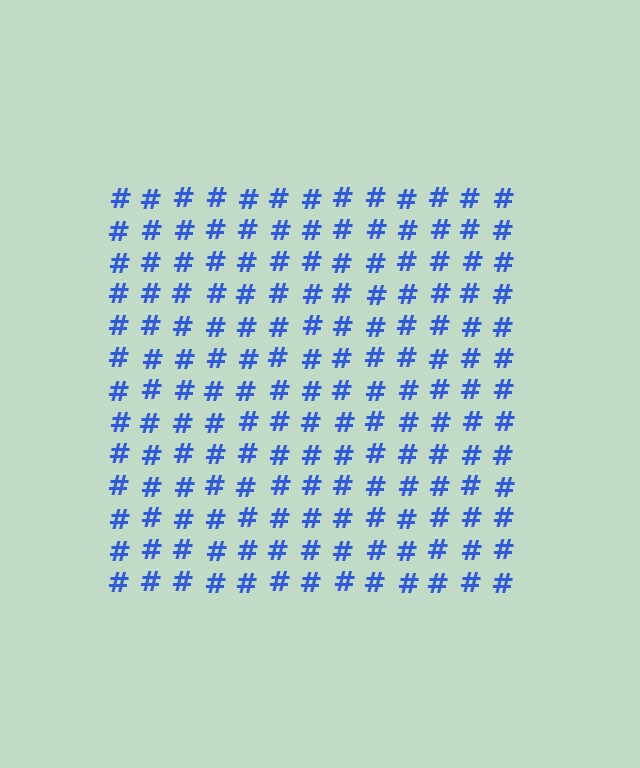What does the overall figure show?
The overall figure shows a square.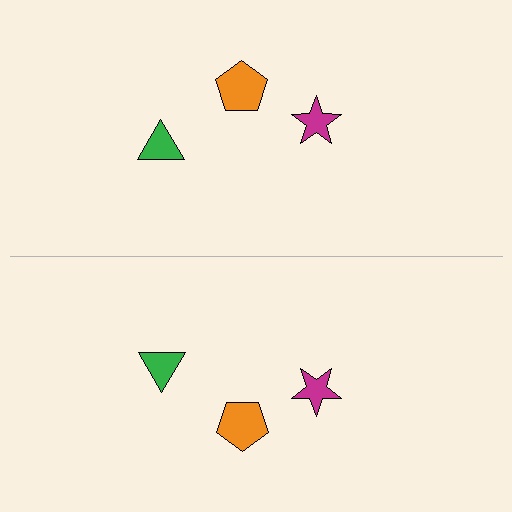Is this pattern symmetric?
Yes, this pattern has bilateral (reflection) symmetry.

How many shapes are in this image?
There are 6 shapes in this image.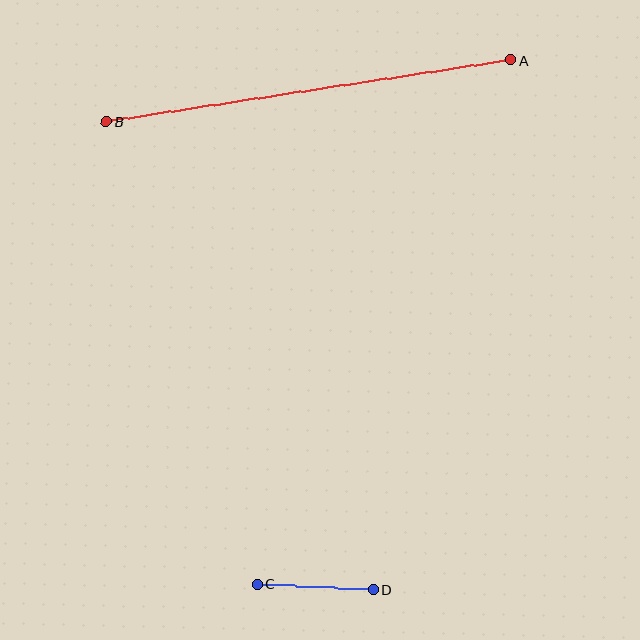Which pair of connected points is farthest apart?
Points A and B are farthest apart.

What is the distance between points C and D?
The distance is approximately 116 pixels.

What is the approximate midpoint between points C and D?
The midpoint is at approximately (315, 587) pixels.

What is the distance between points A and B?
The distance is approximately 409 pixels.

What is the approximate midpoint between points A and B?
The midpoint is at approximately (308, 91) pixels.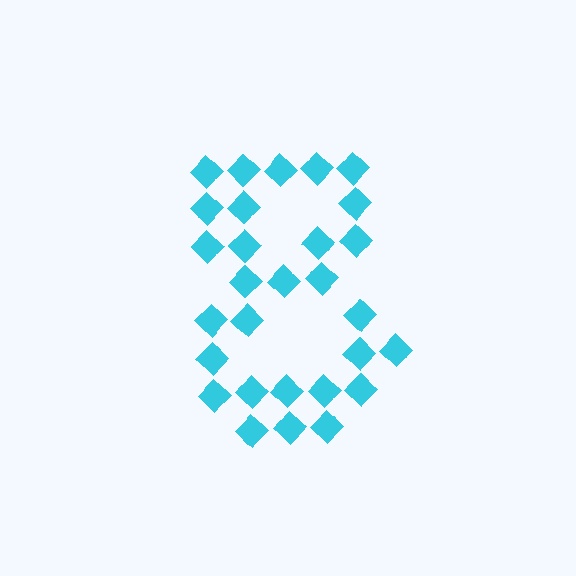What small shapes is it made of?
It is made of small diamonds.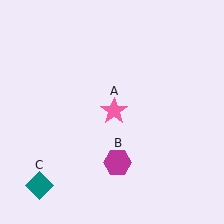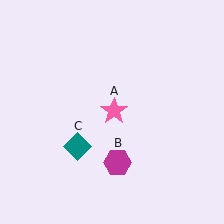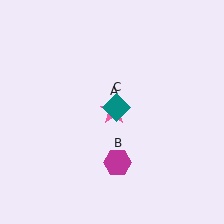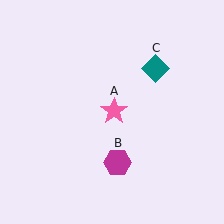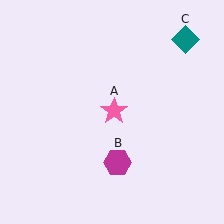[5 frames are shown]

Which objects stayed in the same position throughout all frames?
Pink star (object A) and magenta hexagon (object B) remained stationary.